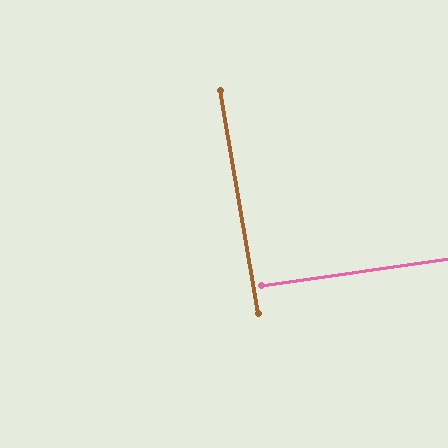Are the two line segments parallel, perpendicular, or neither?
Perpendicular — they meet at approximately 89°.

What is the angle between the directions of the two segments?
Approximately 89 degrees.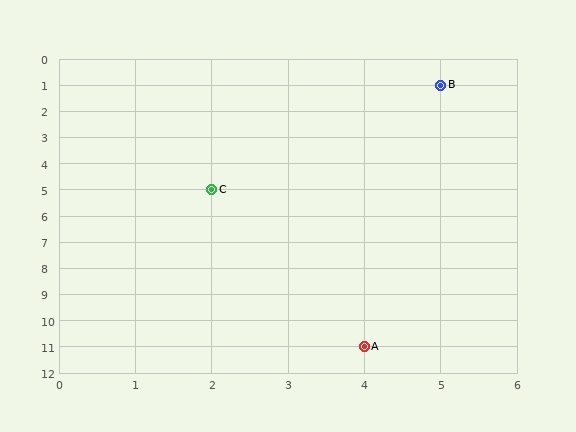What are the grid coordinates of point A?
Point A is at grid coordinates (4, 11).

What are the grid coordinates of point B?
Point B is at grid coordinates (5, 1).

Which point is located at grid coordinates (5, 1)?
Point B is at (5, 1).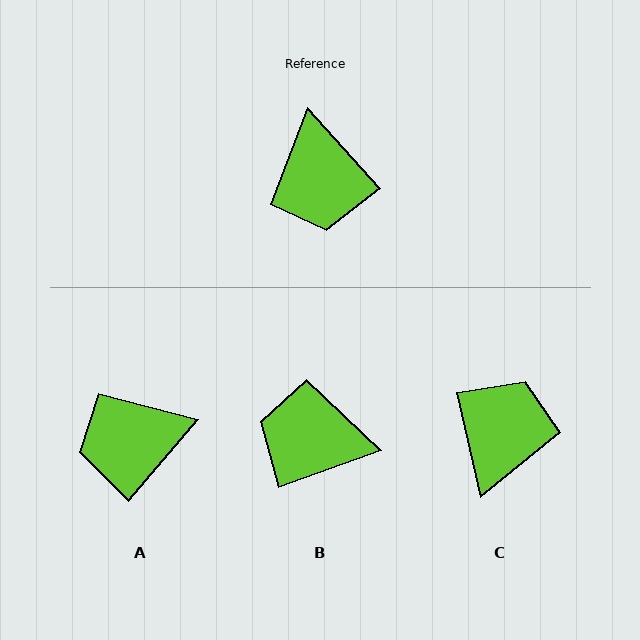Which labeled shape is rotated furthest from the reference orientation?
C, about 151 degrees away.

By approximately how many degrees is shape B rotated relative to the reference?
Approximately 112 degrees clockwise.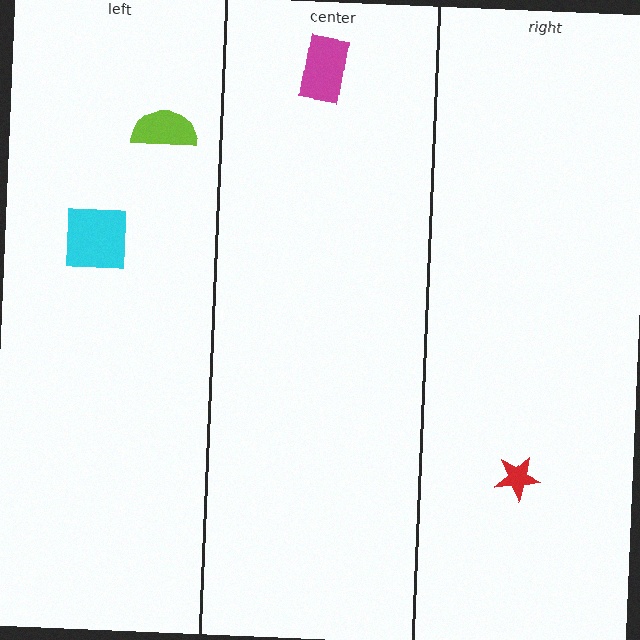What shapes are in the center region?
The magenta rectangle.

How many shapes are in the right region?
1.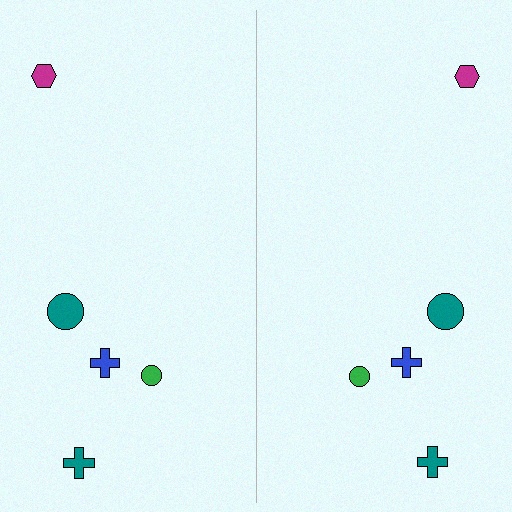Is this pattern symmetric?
Yes, this pattern has bilateral (reflection) symmetry.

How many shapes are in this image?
There are 10 shapes in this image.